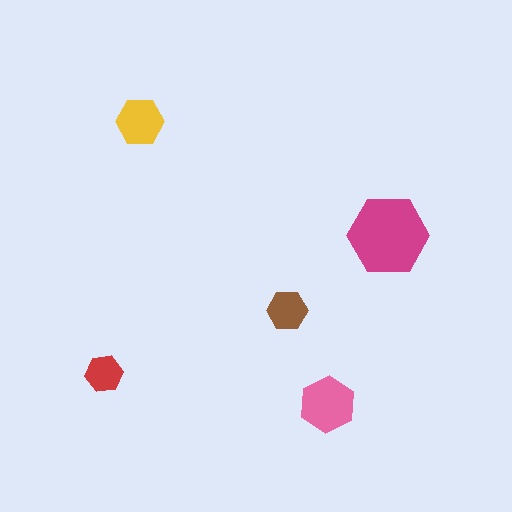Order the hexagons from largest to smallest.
the magenta one, the pink one, the yellow one, the brown one, the red one.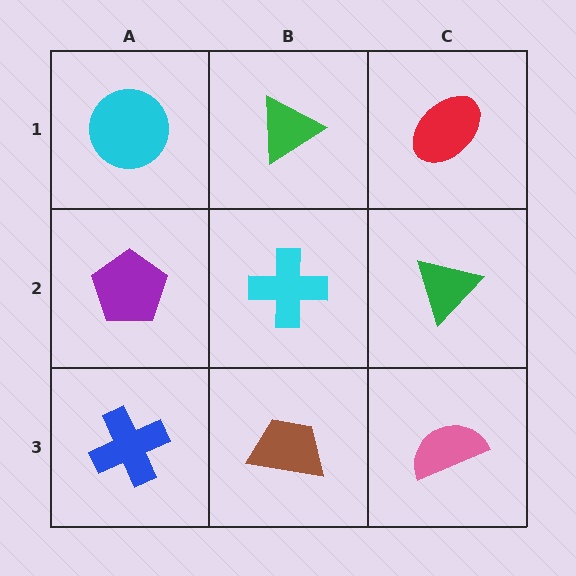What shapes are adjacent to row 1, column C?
A green triangle (row 2, column C), a green triangle (row 1, column B).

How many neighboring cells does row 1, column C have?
2.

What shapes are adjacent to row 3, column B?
A cyan cross (row 2, column B), a blue cross (row 3, column A), a pink semicircle (row 3, column C).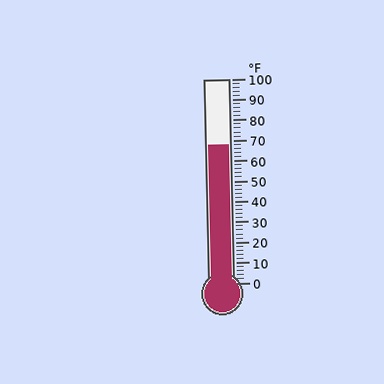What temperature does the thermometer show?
The thermometer shows approximately 68°F.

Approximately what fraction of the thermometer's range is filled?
The thermometer is filled to approximately 70% of its range.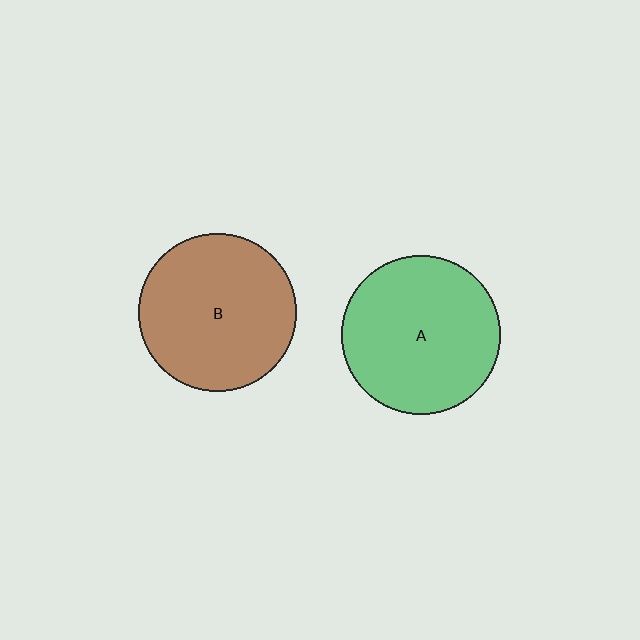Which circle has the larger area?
Circle A (green).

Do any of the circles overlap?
No, none of the circles overlap.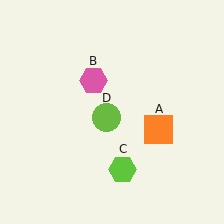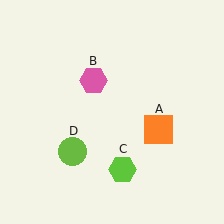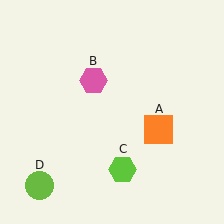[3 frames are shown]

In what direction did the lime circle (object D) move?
The lime circle (object D) moved down and to the left.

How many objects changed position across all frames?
1 object changed position: lime circle (object D).